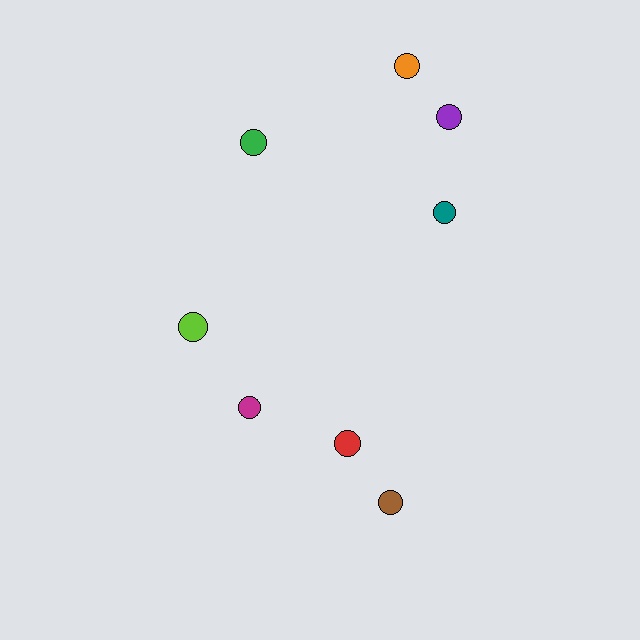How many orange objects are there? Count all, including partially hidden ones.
There is 1 orange object.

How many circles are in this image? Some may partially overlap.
There are 8 circles.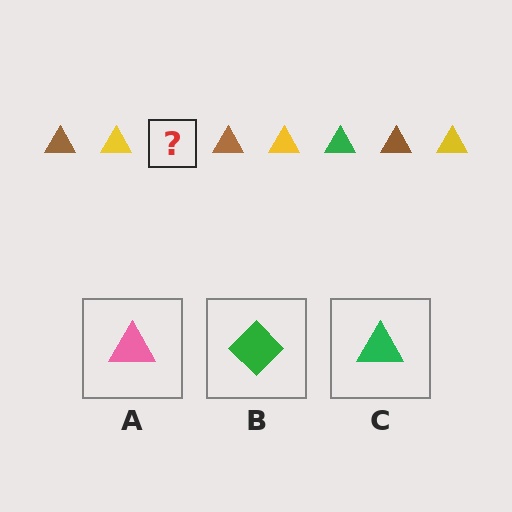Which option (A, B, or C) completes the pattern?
C.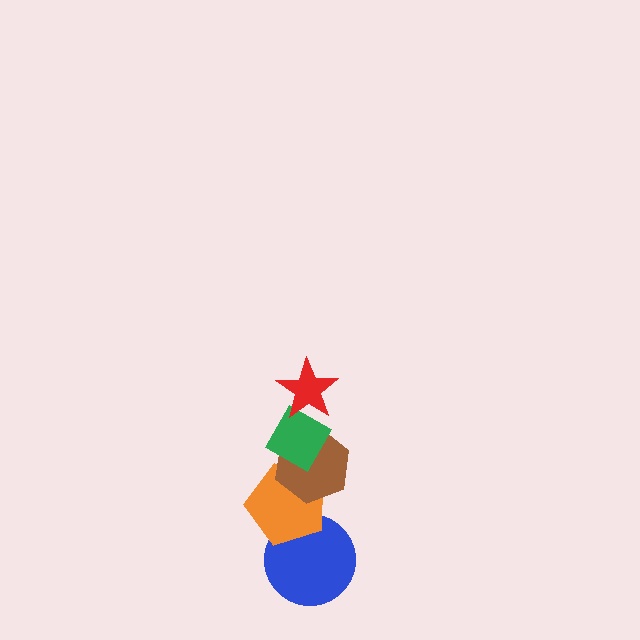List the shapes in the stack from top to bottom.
From top to bottom: the red star, the green diamond, the brown hexagon, the orange pentagon, the blue circle.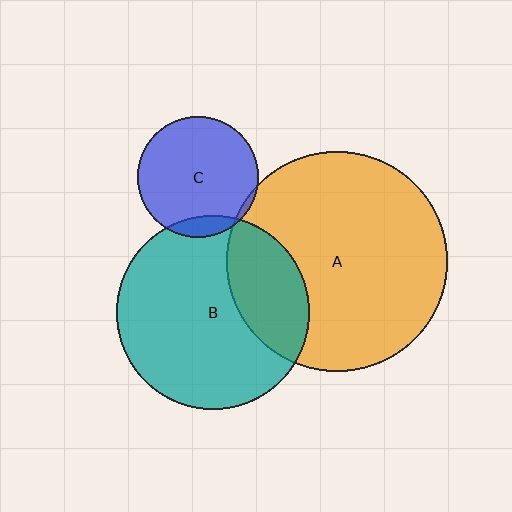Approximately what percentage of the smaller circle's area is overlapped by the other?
Approximately 10%.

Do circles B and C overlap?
Yes.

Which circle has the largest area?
Circle A (orange).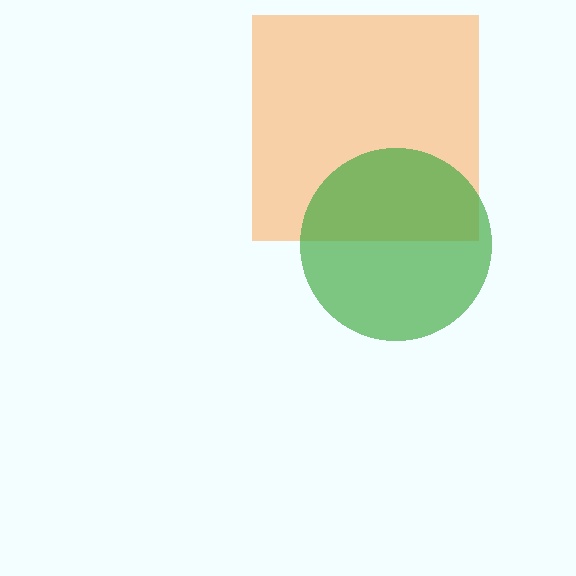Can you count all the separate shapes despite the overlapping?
Yes, there are 2 separate shapes.